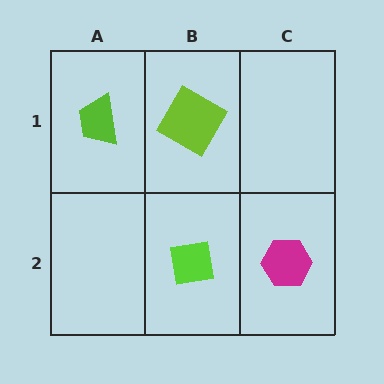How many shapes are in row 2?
2 shapes.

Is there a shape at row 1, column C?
No, that cell is empty.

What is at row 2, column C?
A magenta hexagon.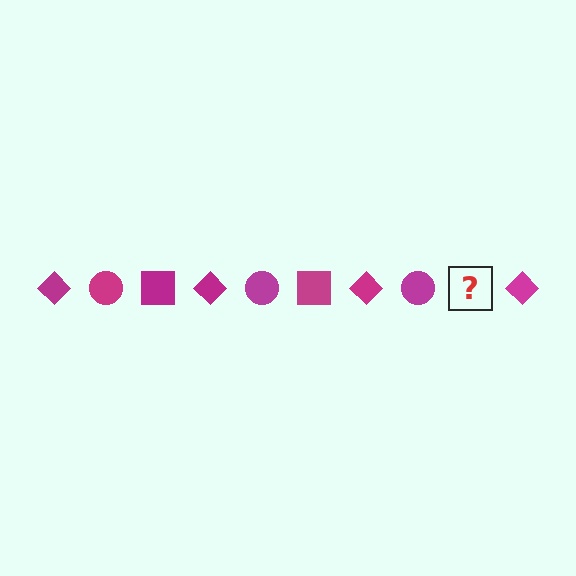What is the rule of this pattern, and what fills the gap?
The rule is that the pattern cycles through diamond, circle, square shapes in magenta. The gap should be filled with a magenta square.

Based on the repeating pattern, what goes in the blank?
The blank should be a magenta square.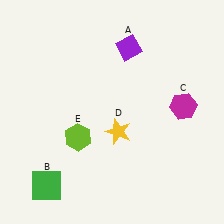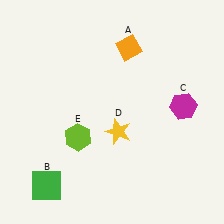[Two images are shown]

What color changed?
The diamond (A) changed from purple in Image 1 to orange in Image 2.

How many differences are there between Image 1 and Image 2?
There is 1 difference between the two images.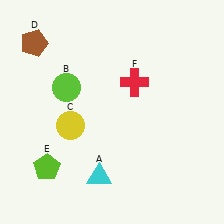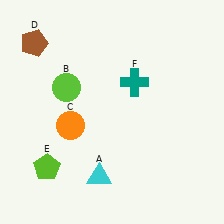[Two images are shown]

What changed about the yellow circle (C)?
In Image 1, C is yellow. In Image 2, it changed to orange.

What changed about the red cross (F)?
In Image 1, F is red. In Image 2, it changed to teal.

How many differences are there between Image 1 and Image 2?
There are 2 differences between the two images.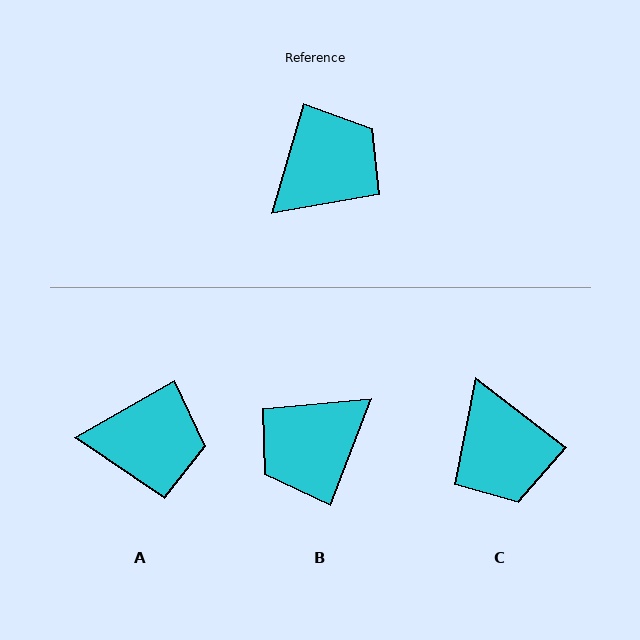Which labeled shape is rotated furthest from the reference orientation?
B, about 176 degrees away.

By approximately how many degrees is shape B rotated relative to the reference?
Approximately 176 degrees counter-clockwise.